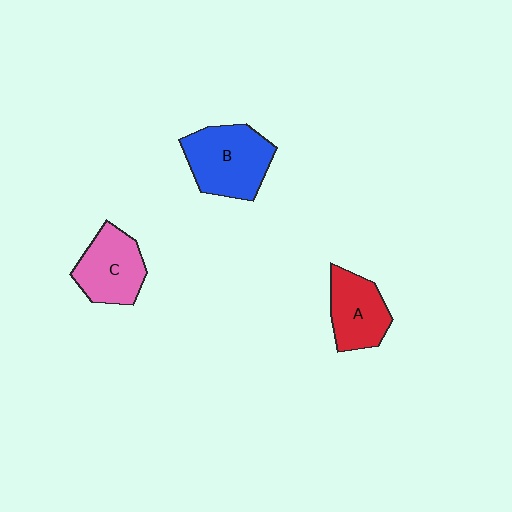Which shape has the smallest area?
Shape A (red).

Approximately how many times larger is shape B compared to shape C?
Approximately 1.2 times.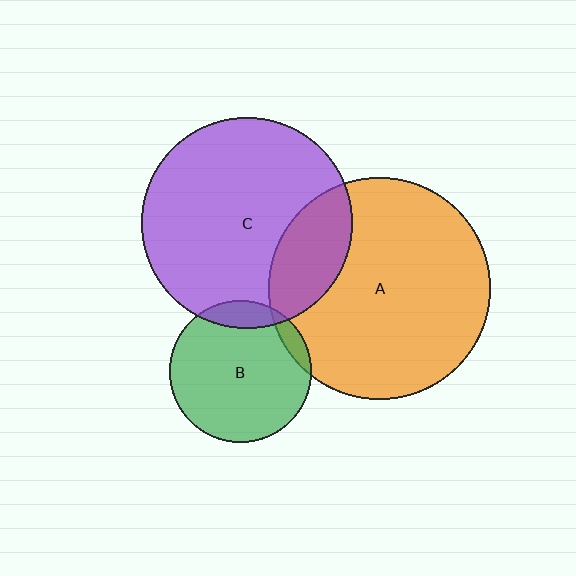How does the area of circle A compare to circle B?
Approximately 2.4 times.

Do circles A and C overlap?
Yes.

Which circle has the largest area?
Circle A (orange).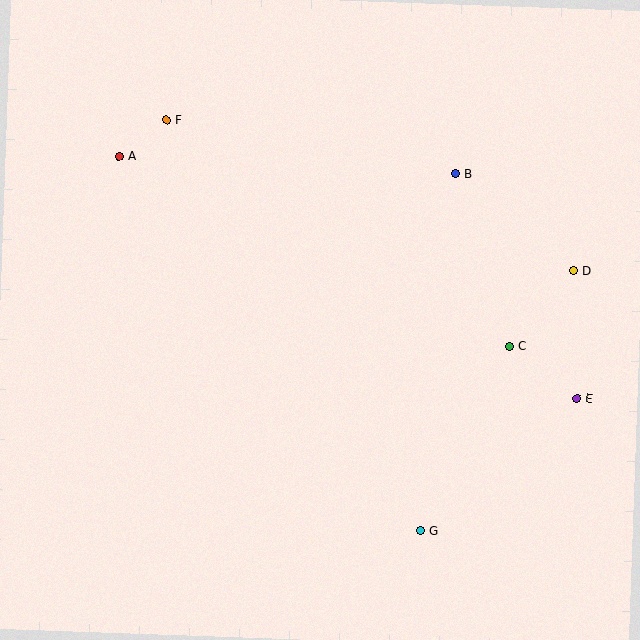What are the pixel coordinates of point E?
Point E is at (577, 398).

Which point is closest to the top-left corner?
Point A is closest to the top-left corner.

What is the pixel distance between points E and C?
The distance between E and C is 86 pixels.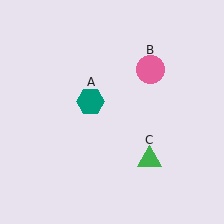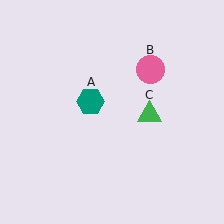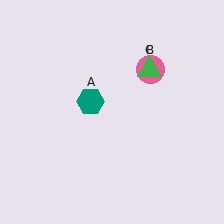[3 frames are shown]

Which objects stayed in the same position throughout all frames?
Teal hexagon (object A) and pink circle (object B) remained stationary.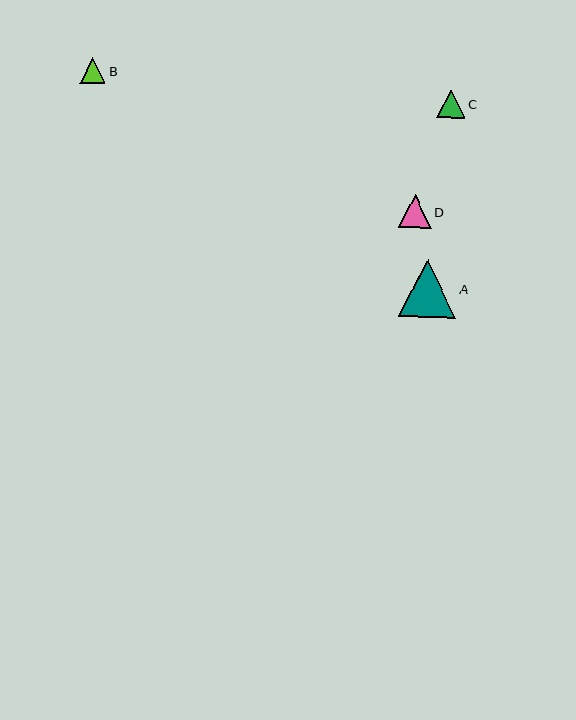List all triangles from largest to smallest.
From largest to smallest: A, D, C, B.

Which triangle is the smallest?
Triangle B is the smallest with a size of approximately 26 pixels.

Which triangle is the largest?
Triangle A is the largest with a size of approximately 58 pixels.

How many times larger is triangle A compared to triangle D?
Triangle A is approximately 1.7 times the size of triangle D.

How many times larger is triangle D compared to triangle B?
Triangle D is approximately 1.3 times the size of triangle B.